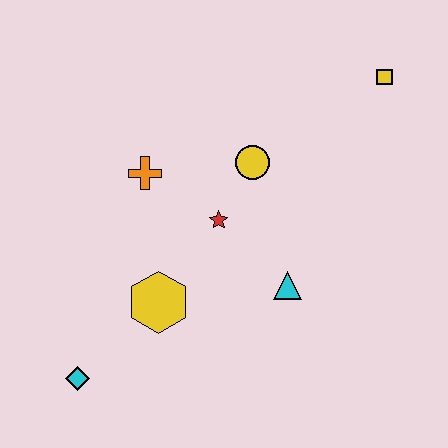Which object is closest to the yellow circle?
The red star is closest to the yellow circle.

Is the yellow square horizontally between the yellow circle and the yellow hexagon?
No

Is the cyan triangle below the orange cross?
Yes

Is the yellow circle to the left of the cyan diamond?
No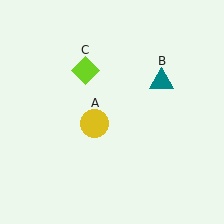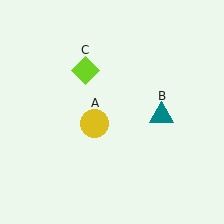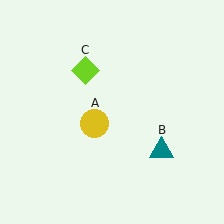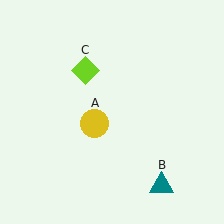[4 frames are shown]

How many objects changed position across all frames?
1 object changed position: teal triangle (object B).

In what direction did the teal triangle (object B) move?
The teal triangle (object B) moved down.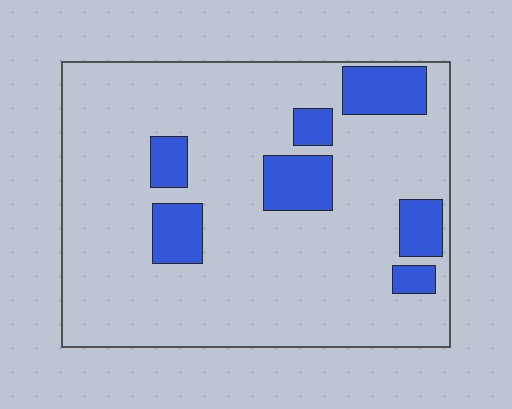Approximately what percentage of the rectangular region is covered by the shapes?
Approximately 15%.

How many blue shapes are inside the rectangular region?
7.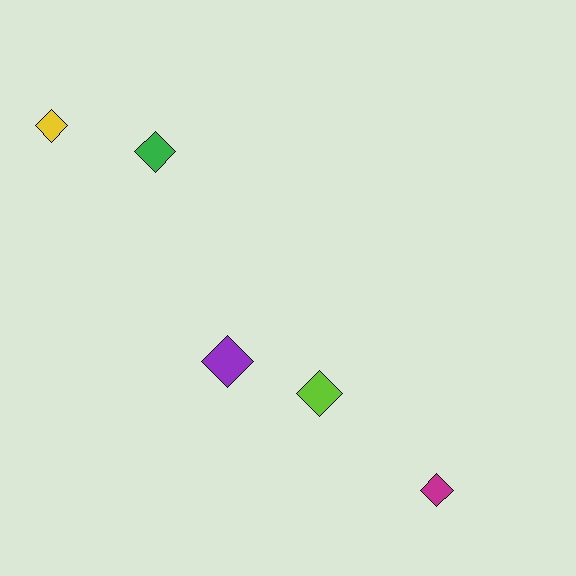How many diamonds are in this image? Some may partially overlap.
There are 5 diamonds.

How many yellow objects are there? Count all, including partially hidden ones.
There is 1 yellow object.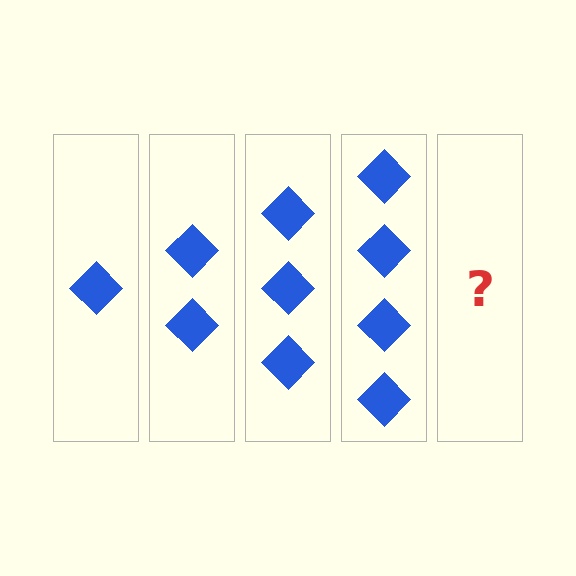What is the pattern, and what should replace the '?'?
The pattern is that each step adds one more diamond. The '?' should be 5 diamonds.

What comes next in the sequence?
The next element should be 5 diamonds.